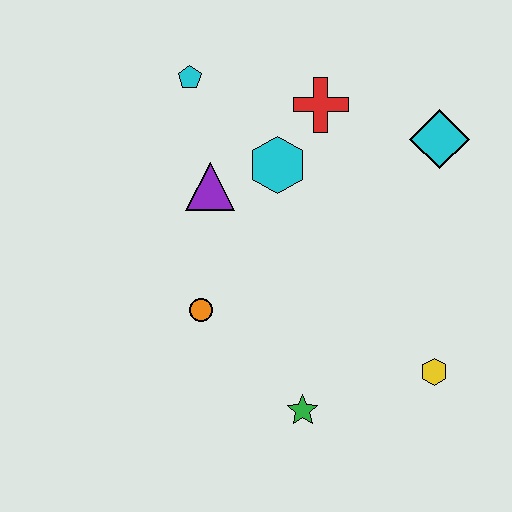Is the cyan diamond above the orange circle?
Yes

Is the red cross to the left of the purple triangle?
No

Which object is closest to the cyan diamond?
The red cross is closest to the cyan diamond.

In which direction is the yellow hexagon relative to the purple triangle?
The yellow hexagon is to the right of the purple triangle.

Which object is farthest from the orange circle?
The cyan diamond is farthest from the orange circle.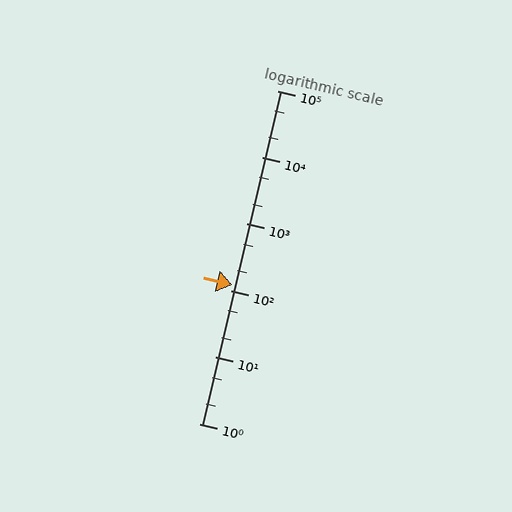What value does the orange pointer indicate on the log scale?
The pointer indicates approximately 120.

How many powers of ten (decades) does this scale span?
The scale spans 5 decades, from 1 to 100000.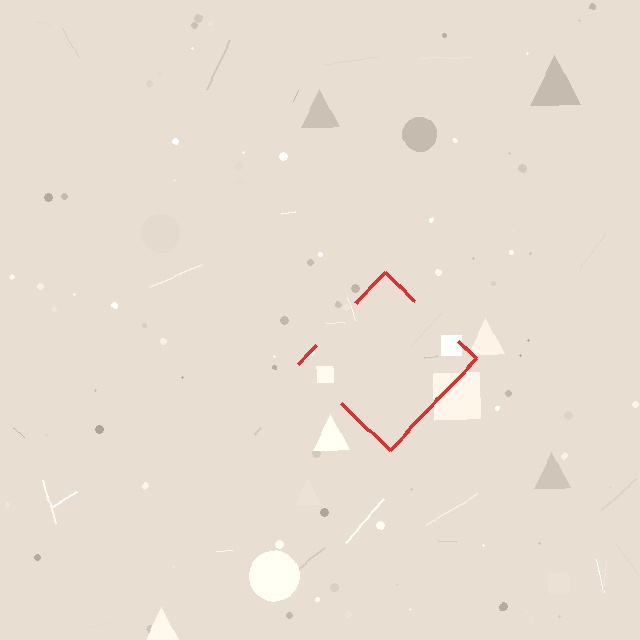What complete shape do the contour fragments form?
The contour fragments form a diamond.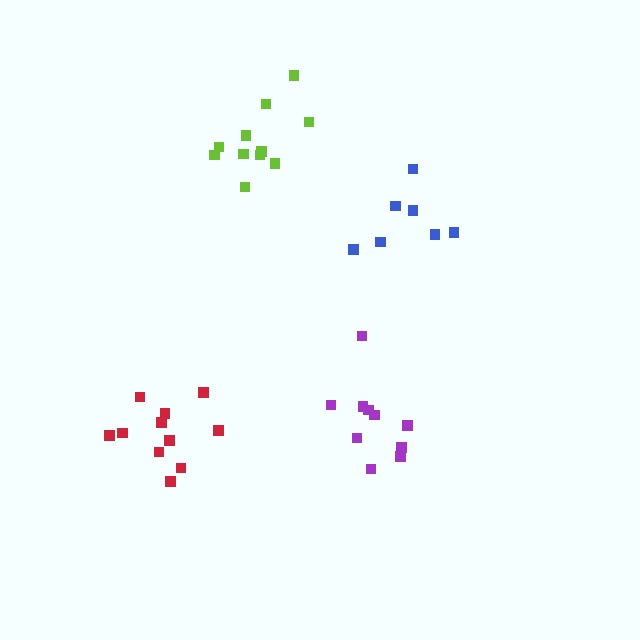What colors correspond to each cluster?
The clusters are colored: blue, red, lime, purple.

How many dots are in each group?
Group 1: 7 dots, Group 2: 11 dots, Group 3: 11 dots, Group 4: 10 dots (39 total).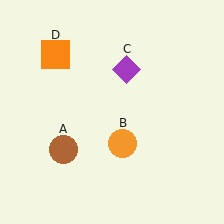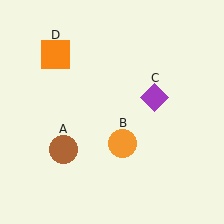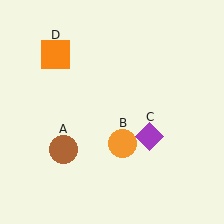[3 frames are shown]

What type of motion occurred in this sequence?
The purple diamond (object C) rotated clockwise around the center of the scene.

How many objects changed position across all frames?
1 object changed position: purple diamond (object C).